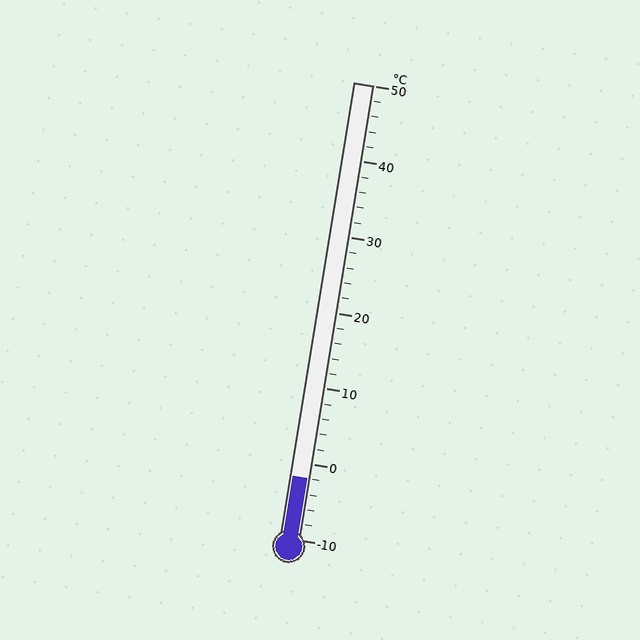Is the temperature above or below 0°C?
The temperature is below 0°C.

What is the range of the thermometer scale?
The thermometer scale ranges from -10°C to 50°C.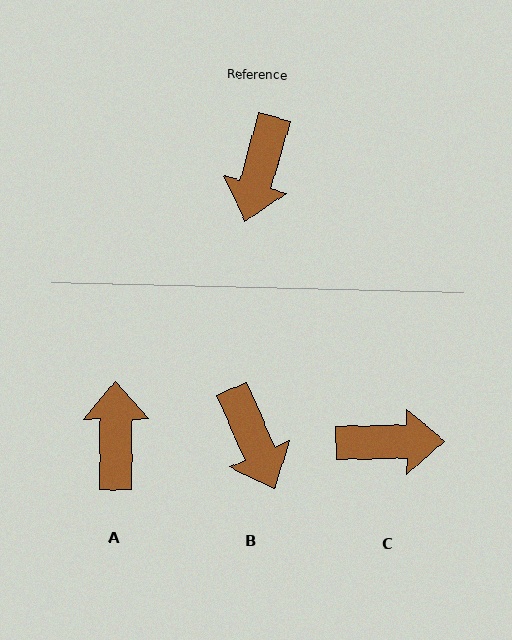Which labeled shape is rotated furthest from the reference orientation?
A, about 165 degrees away.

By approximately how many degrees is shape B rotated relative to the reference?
Approximately 39 degrees counter-clockwise.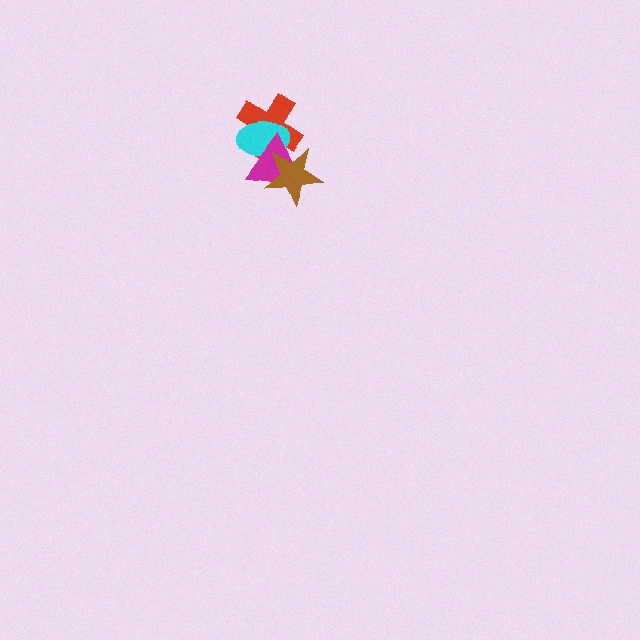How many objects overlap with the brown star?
3 objects overlap with the brown star.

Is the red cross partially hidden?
Yes, it is partially covered by another shape.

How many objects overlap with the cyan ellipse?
3 objects overlap with the cyan ellipse.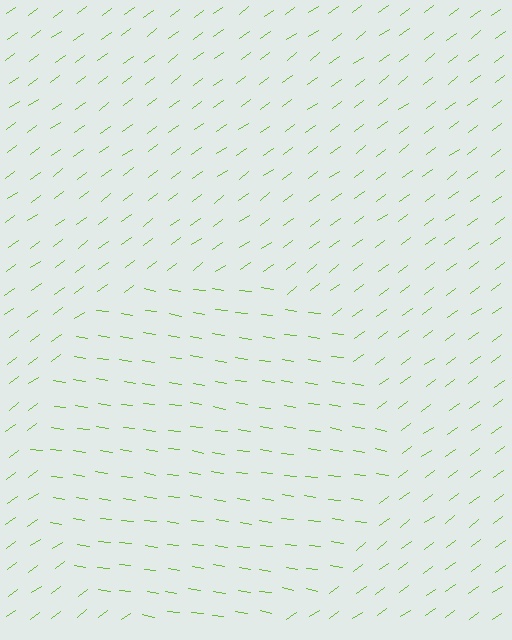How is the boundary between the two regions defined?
The boundary is defined purely by a change in line orientation (approximately 45 degrees difference). All lines are the same color and thickness.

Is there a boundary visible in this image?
Yes, there is a texture boundary formed by a change in line orientation.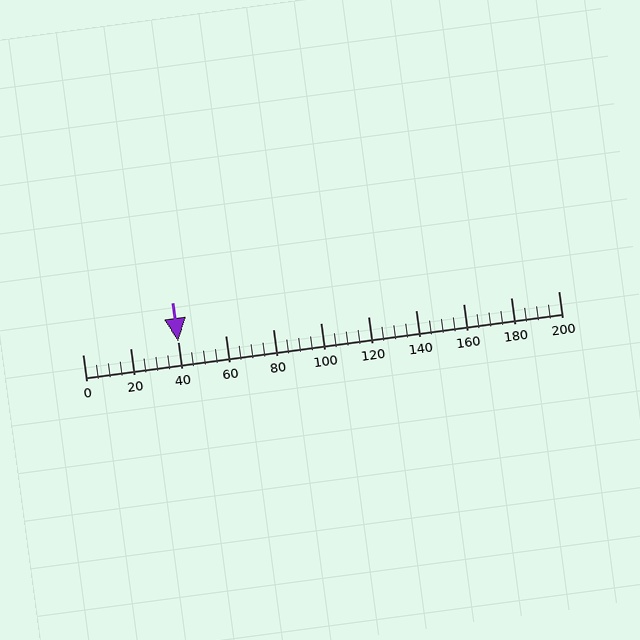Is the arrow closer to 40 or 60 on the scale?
The arrow is closer to 40.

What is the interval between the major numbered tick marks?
The major tick marks are spaced 20 units apart.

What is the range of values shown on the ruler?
The ruler shows values from 0 to 200.